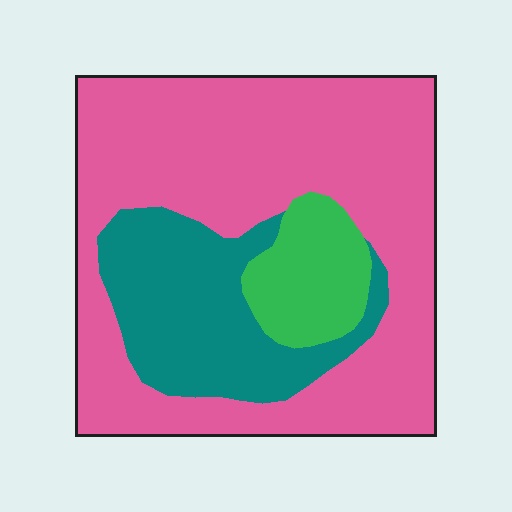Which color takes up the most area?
Pink, at roughly 65%.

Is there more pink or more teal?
Pink.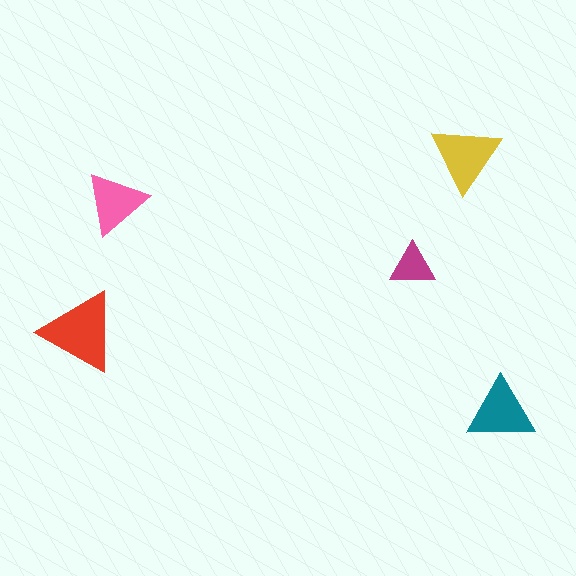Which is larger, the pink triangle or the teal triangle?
The teal one.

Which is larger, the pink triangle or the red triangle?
The red one.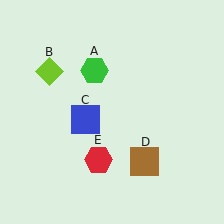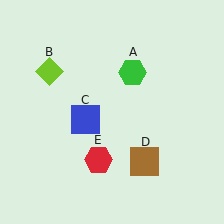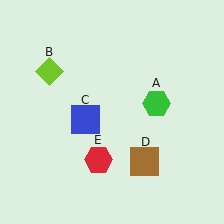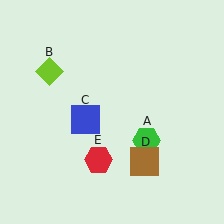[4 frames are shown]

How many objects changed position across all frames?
1 object changed position: green hexagon (object A).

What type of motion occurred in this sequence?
The green hexagon (object A) rotated clockwise around the center of the scene.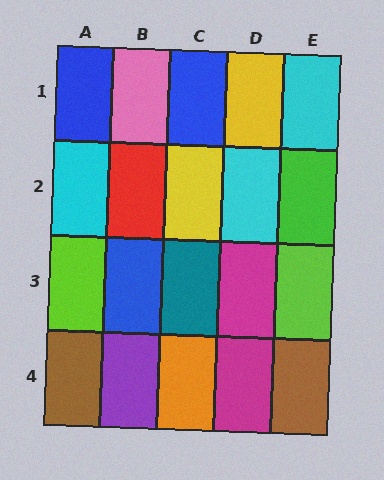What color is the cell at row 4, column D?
Magenta.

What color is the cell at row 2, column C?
Yellow.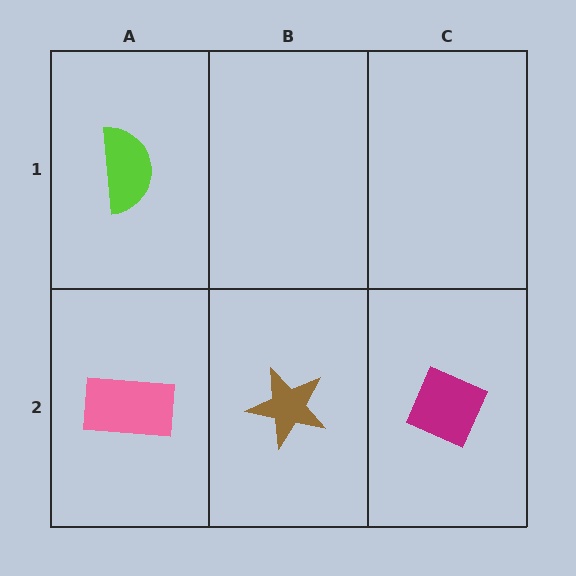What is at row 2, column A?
A pink rectangle.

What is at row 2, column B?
A brown star.